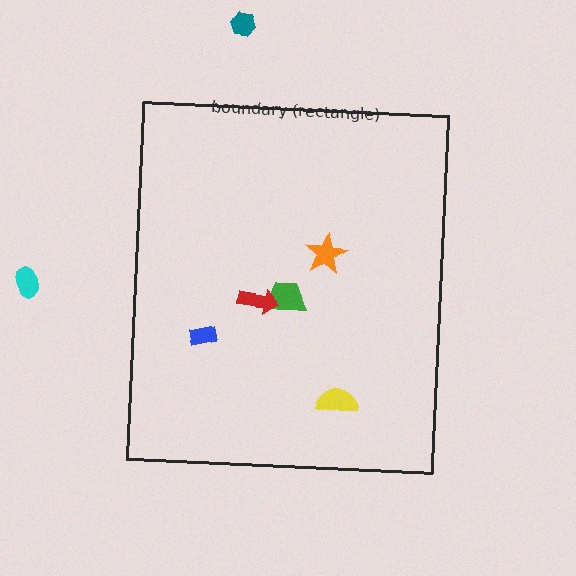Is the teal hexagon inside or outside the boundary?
Outside.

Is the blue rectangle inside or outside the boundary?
Inside.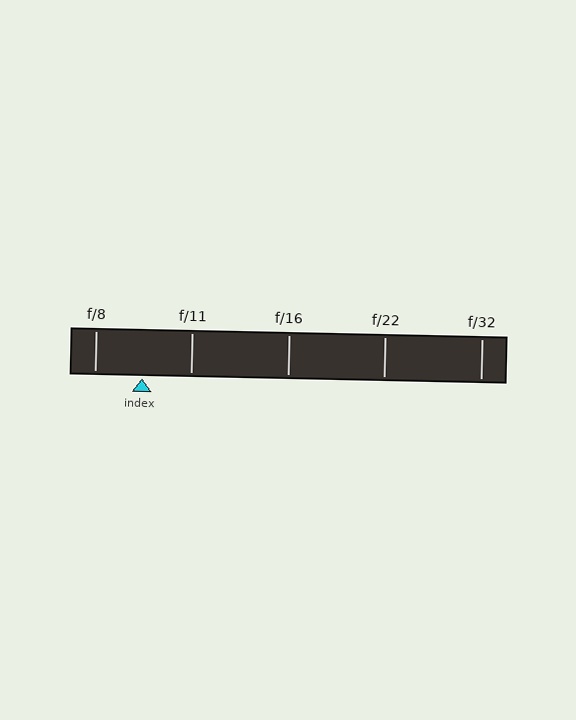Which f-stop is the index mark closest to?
The index mark is closest to f/8.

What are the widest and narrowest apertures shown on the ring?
The widest aperture shown is f/8 and the narrowest is f/32.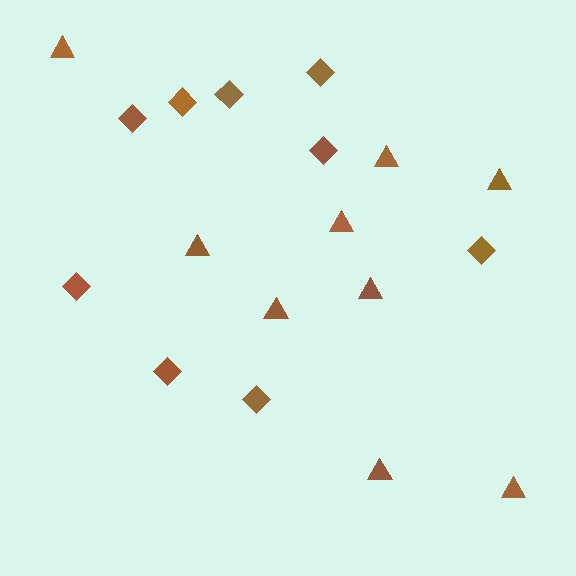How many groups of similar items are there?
There are 2 groups: one group of diamonds (9) and one group of triangles (9).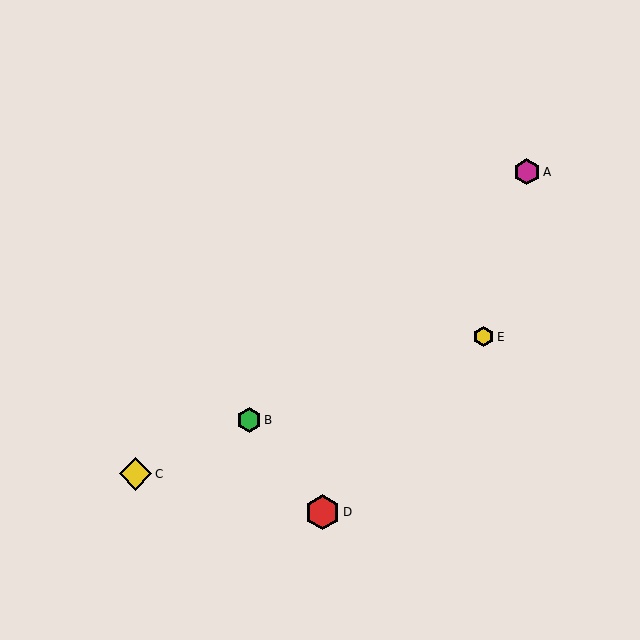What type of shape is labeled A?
Shape A is a magenta hexagon.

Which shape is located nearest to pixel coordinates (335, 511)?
The red hexagon (labeled D) at (322, 512) is nearest to that location.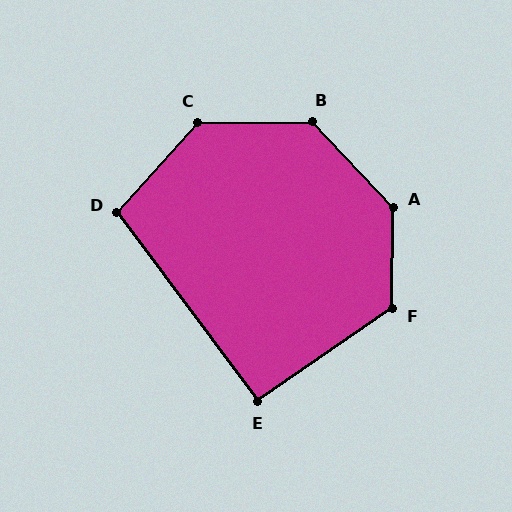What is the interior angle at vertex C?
Approximately 132 degrees (obtuse).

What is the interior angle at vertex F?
Approximately 126 degrees (obtuse).